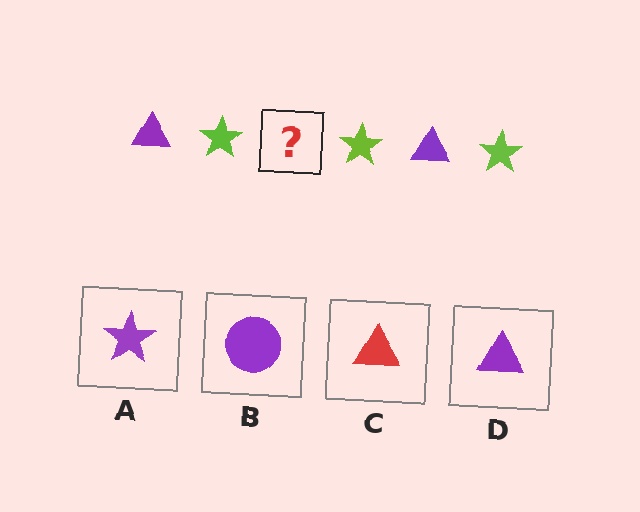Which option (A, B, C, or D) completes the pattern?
D.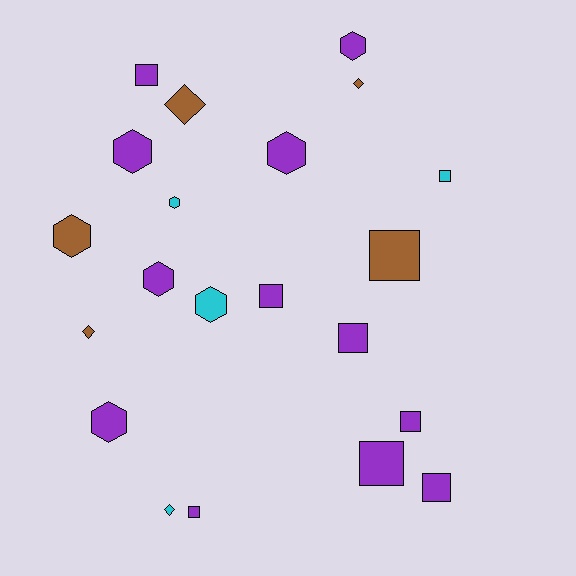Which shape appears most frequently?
Square, with 9 objects.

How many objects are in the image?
There are 21 objects.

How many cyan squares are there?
There is 1 cyan square.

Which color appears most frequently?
Purple, with 12 objects.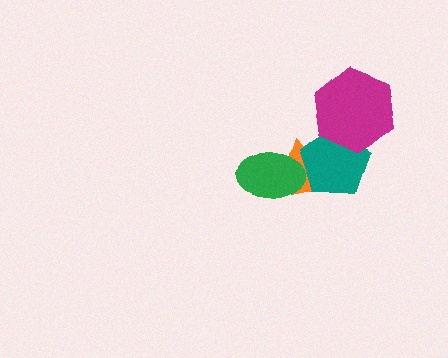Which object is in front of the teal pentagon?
The magenta hexagon is in front of the teal pentagon.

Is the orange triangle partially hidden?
Yes, it is partially covered by another shape.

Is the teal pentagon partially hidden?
Yes, it is partially covered by another shape.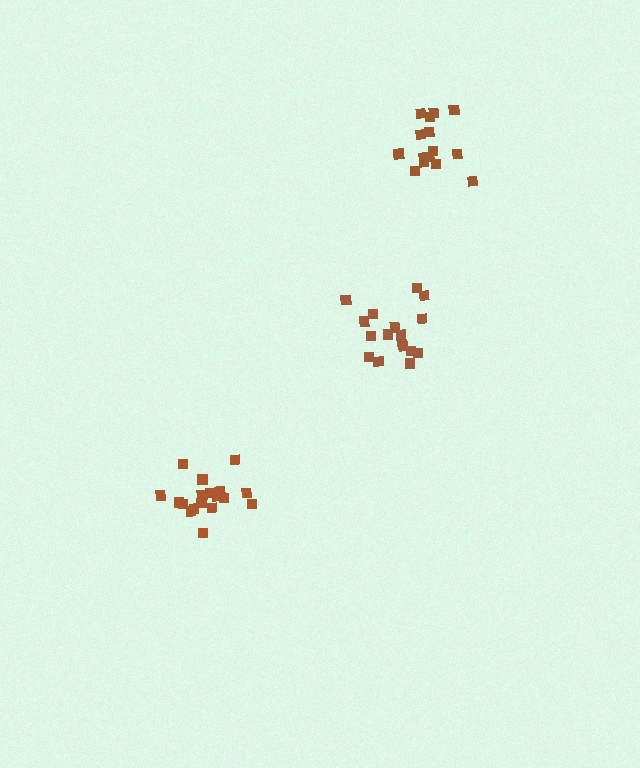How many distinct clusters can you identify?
There are 3 distinct clusters.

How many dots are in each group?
Group 1: 18 dots, Group 2: 17 dots, Group 3: 15 dots (50 total).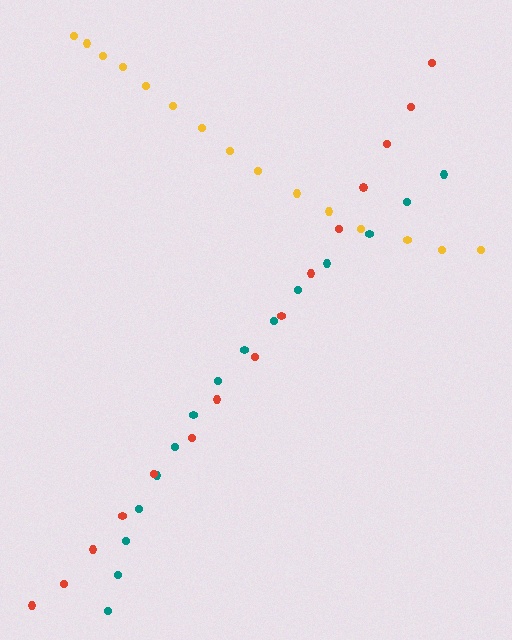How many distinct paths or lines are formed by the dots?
There are 3 distinct paths.